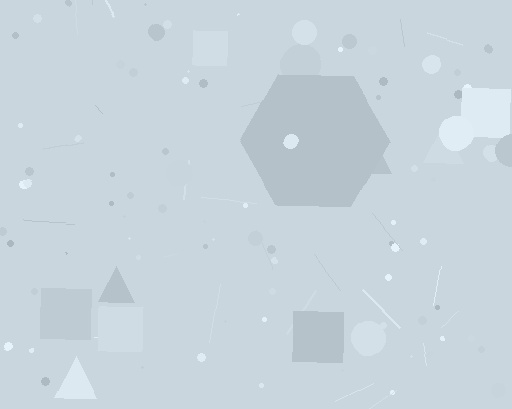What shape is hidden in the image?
A hexagon is hidden in the image.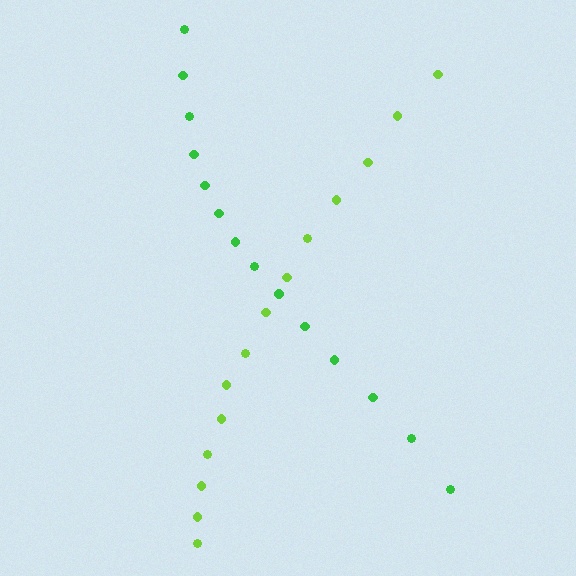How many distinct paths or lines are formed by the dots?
There are 2 distinct paths.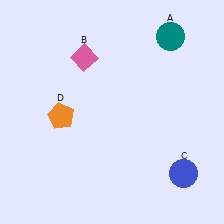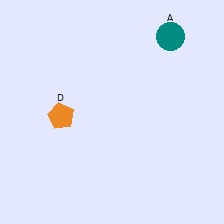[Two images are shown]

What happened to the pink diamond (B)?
The pink diamond (B) was removed in Image 2. It was in the top-left area of Image 1.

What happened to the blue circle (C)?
The blue circle (C) was removed in Image 2. It was in the bottom-right area of Image 1.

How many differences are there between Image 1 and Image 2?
There are 2 differences between the two images.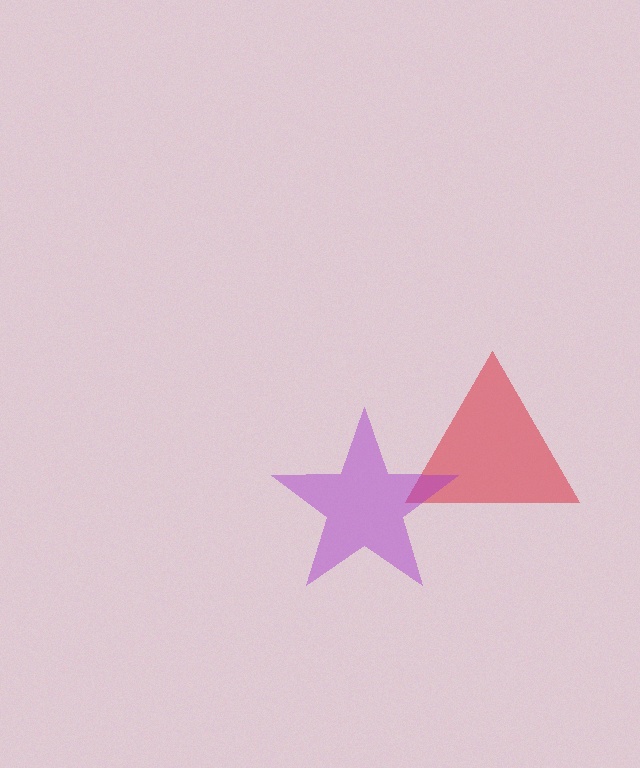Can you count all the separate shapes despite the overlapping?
Yes, there are 2 separate shapes.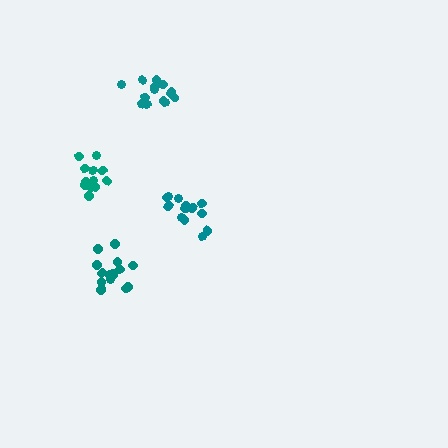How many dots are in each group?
Group 1: 12 dots, Group 2: 14 dots, Group 3: 14 dots, Group 4: 16 dots (56 total).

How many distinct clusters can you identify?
There are 4 distinct clusters.